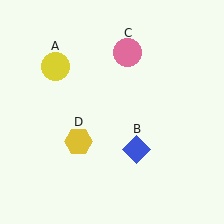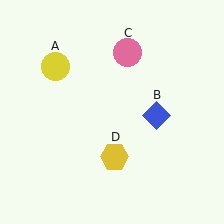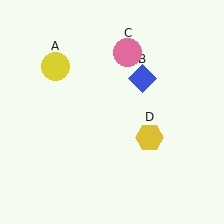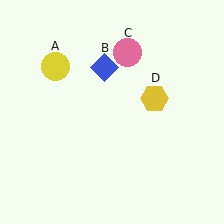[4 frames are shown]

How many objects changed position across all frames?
2 objects changed position: blue diamond (object B), yellow hexagon (object D).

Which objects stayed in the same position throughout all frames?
Yellow circle (object A) and pink circle (object C) remained stationary.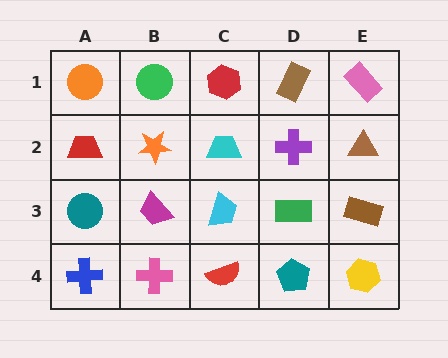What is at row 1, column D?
A brown rectangle.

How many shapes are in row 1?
5 shapes.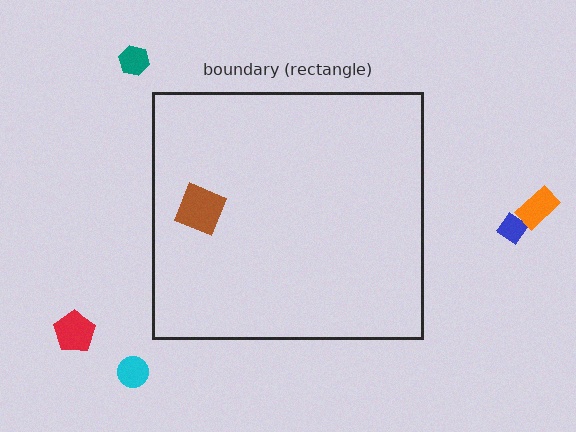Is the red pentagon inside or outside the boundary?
Outside.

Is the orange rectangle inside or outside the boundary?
Outside.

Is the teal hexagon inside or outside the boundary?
Outside.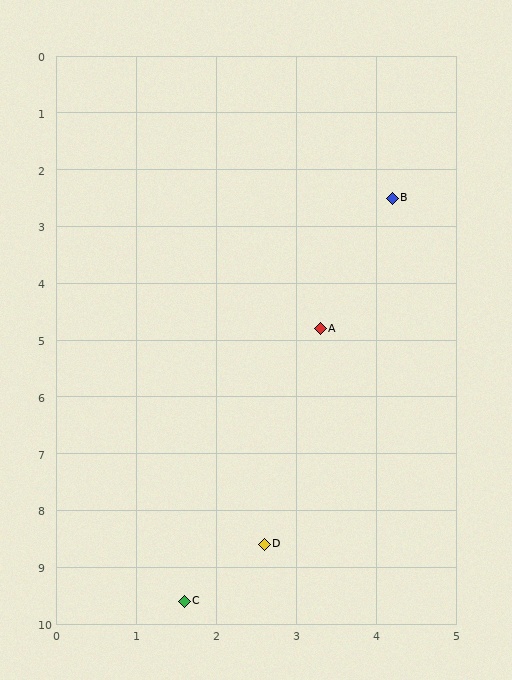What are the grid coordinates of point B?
Point B is at approximately (4.2, 2.5).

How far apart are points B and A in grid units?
Points B and A are about 2.5 grid units apart.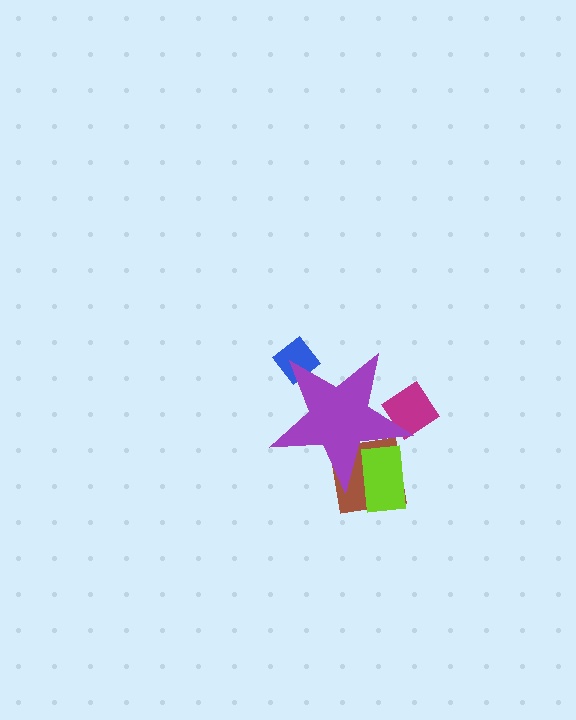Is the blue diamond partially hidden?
Yes, the blue diamond is partially hidden behind the purple star.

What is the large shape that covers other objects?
A purple star.